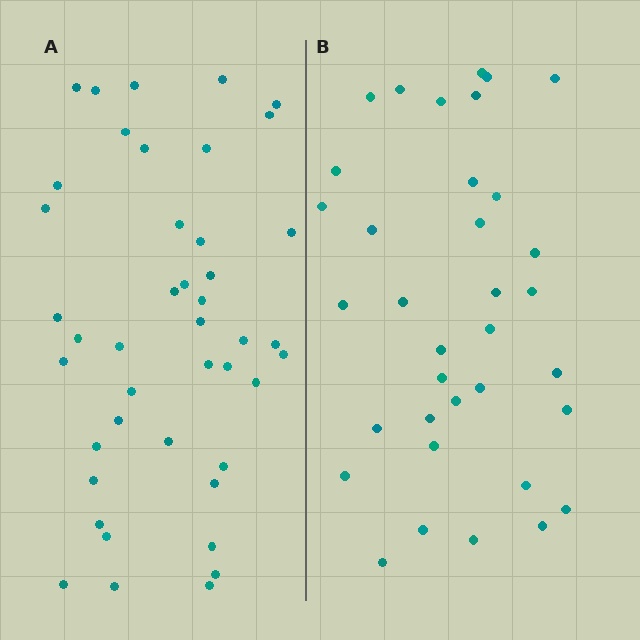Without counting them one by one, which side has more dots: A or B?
Region A (the left region) has more dots.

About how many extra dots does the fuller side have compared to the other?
Region A has roughly 8 or so more dots than region B.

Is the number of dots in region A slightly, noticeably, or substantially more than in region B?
Region A has only slightly more — the two regions are fairly close. The ratio is roughly 1.2 to 1.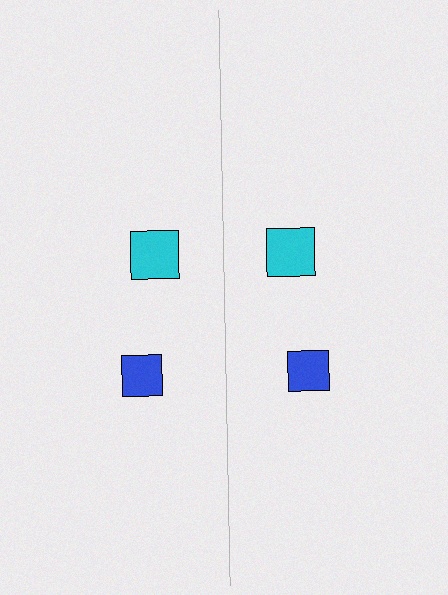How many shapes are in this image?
There are 4 shapes in this image.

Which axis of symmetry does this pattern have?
The pattern has a vertical axis of symmetry running through the center of the image.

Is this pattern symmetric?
Yes, this pattern has bilateral (reflection) symmetry.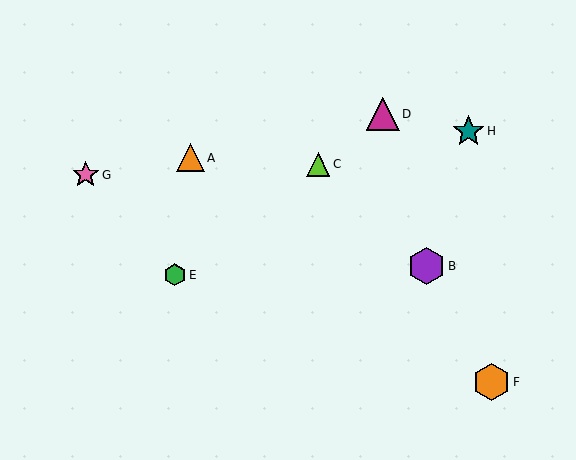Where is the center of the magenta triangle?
The center of the magenta triangle is at (383, 114).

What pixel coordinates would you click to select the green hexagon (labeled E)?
Click at (175, 275) to select the green hexagon E.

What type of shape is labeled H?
Shape H is a teal star.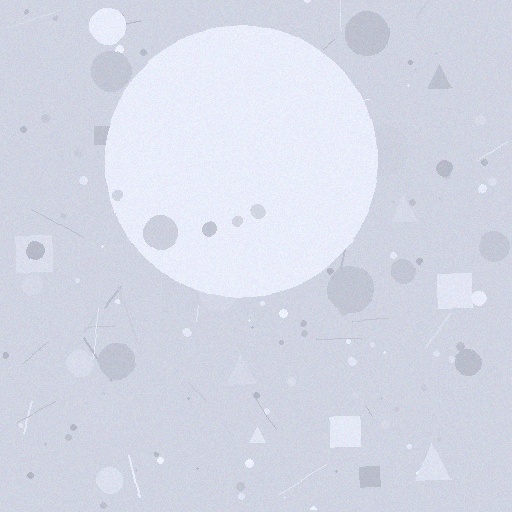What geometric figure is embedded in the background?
A circle is embedded in the background.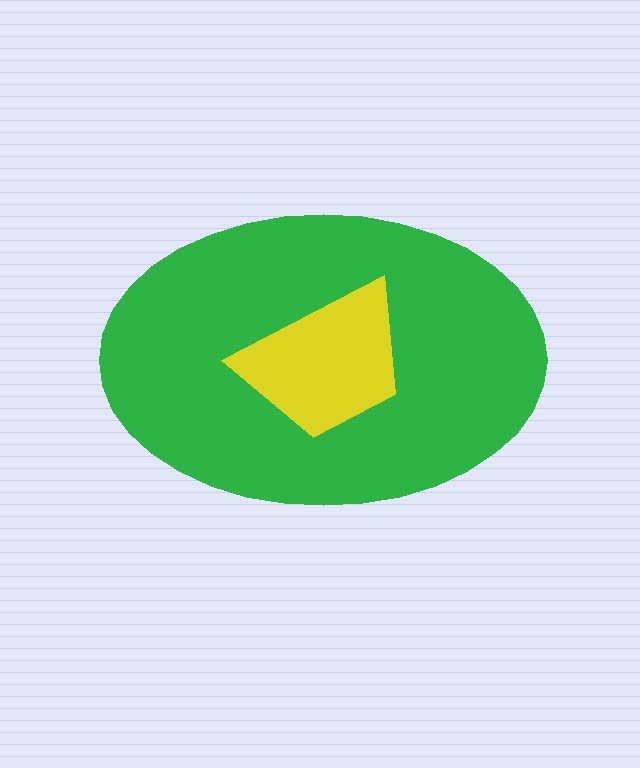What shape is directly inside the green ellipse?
The yellow trapezoid.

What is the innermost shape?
The yellow trapezoid.